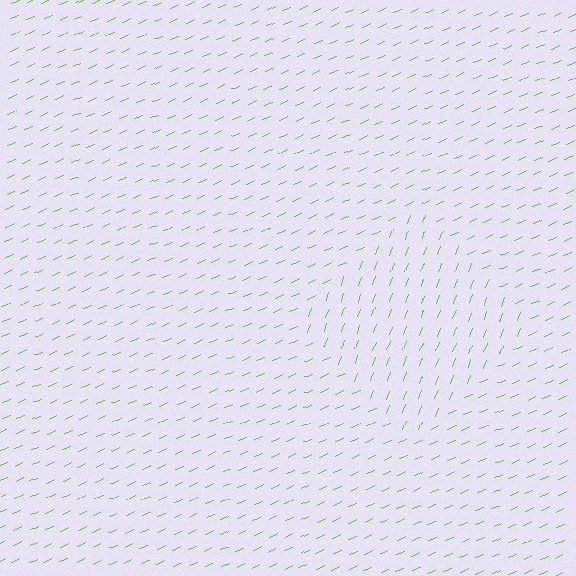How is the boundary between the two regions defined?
The boundary is defined purely by a change in line orientation (approximately 45 degrees difference). All lines are the same color and thickness.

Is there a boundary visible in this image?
Yes, there is a texture boundary formed by a change in line orientation.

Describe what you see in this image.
The image is filled with small lime line segments. A diamond region in the image has lines oriented differently from the surrounding lines, creating a visible texture boundary.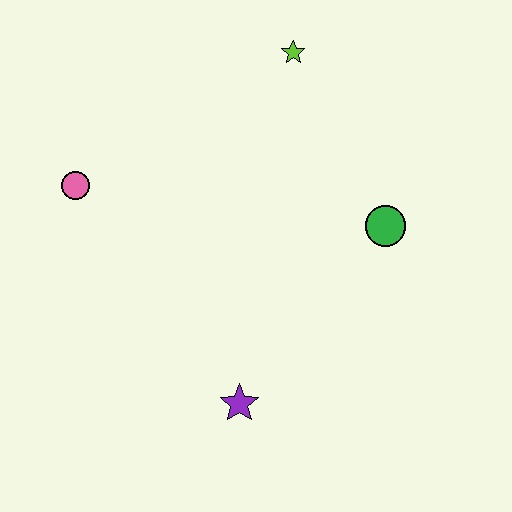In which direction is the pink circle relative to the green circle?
The pink circle is to the left of the green circle.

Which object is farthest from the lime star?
The purple star is farthest from the lime star.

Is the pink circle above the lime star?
No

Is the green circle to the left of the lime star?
No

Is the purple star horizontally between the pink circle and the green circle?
Yes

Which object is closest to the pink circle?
The lime star is closest to the pink circle.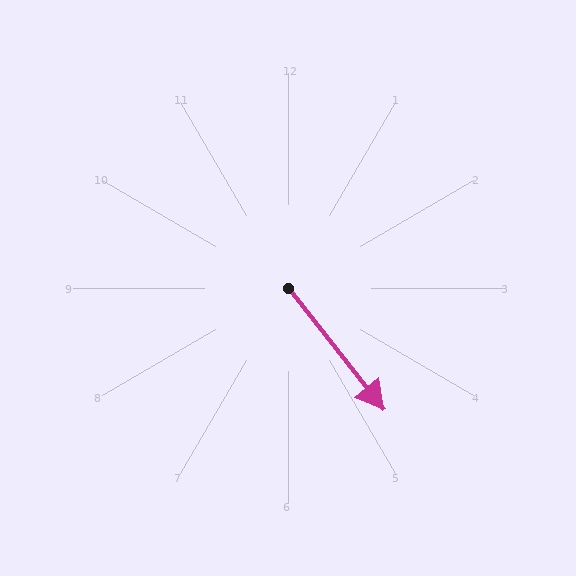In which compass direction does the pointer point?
Southeast.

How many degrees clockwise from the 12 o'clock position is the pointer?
Approximately 142 degrees.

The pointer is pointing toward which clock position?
Roughly 5 o'clock.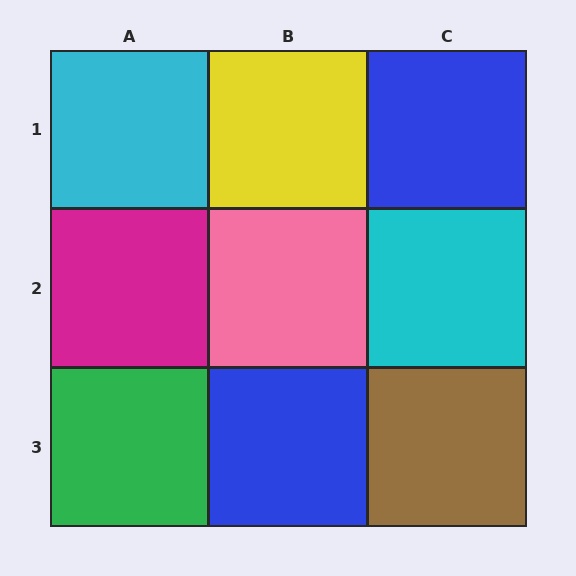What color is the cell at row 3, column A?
Green.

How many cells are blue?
2 cells are blue.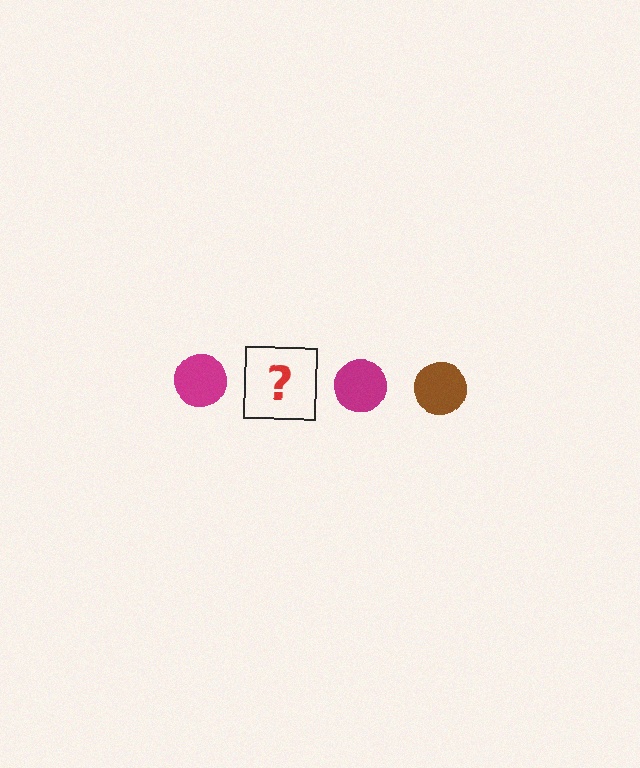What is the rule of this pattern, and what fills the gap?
The rule is that the pattern cycles through magenta, brown circles. The gap should be filled with a brown circle.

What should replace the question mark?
The question mark should be replaced with a brown circle.